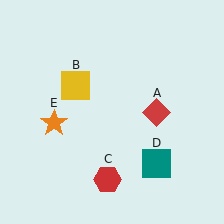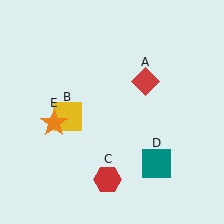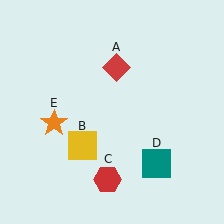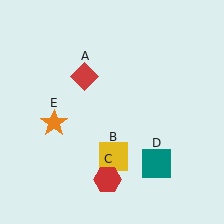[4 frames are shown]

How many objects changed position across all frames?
2 objects changed position: red diamond (object A), yellow square (object B).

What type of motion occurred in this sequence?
The red diamond (object A), yellow square (object B) rotated counterclockwise around the center of the scene.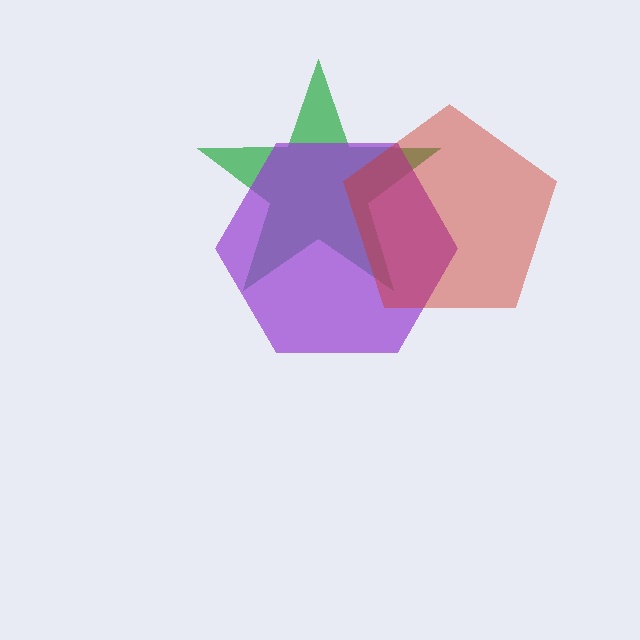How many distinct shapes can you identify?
There are 3 distinct shapes: a green star, a purple hexagon, a red pentagon.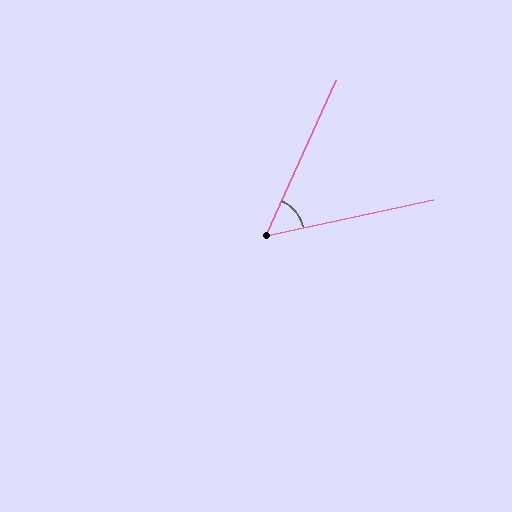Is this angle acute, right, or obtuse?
It is acute.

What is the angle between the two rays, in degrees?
Approximately 54 degrees.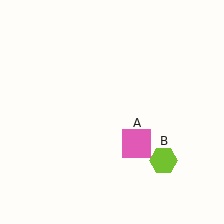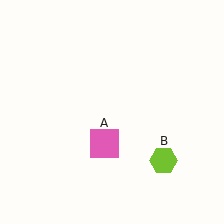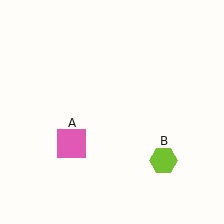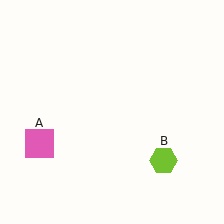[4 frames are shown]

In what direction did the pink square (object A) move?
The pink square (object A) moved left.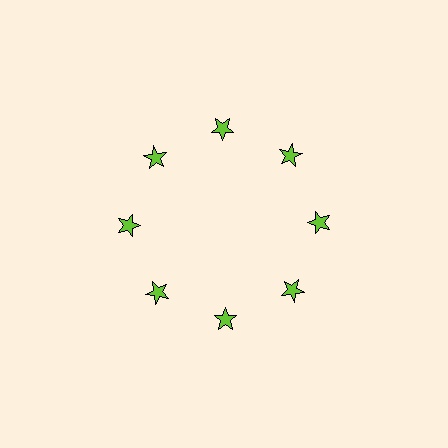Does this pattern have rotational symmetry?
Yes, this pattern has 8-fold rotational symmetry. It looks the same after rotating 45 degrees around the center.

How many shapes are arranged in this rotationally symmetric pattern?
There are 8 shapes, arranged in 8 groups of 1.